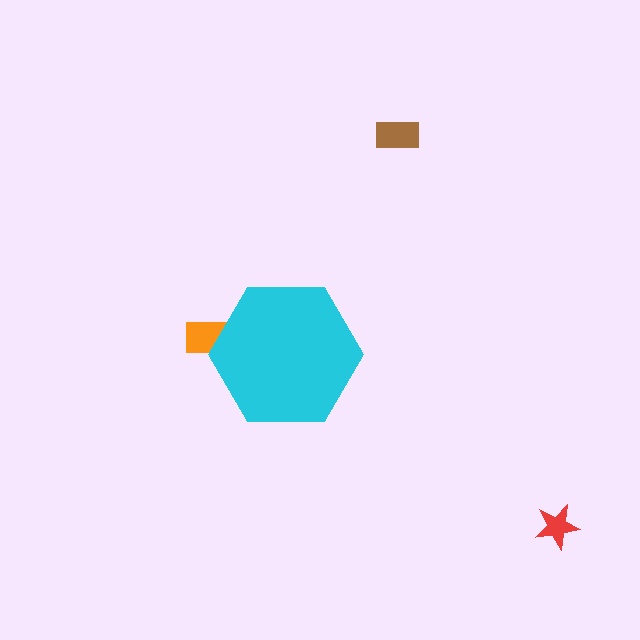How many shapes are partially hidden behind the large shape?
1 shape is partially hidden.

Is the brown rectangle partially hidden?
No, the brown rectangle is fully visible.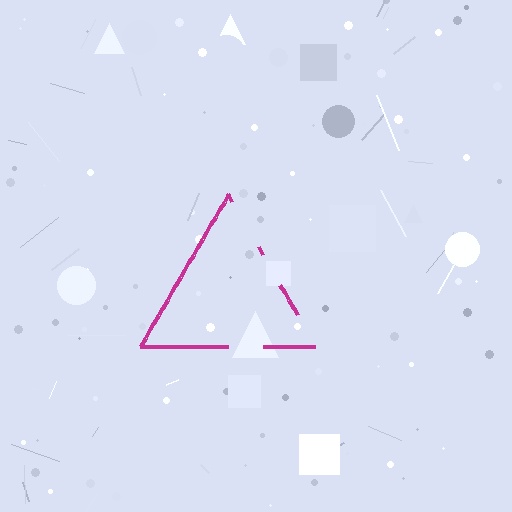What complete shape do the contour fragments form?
The contour fragments form a triangle.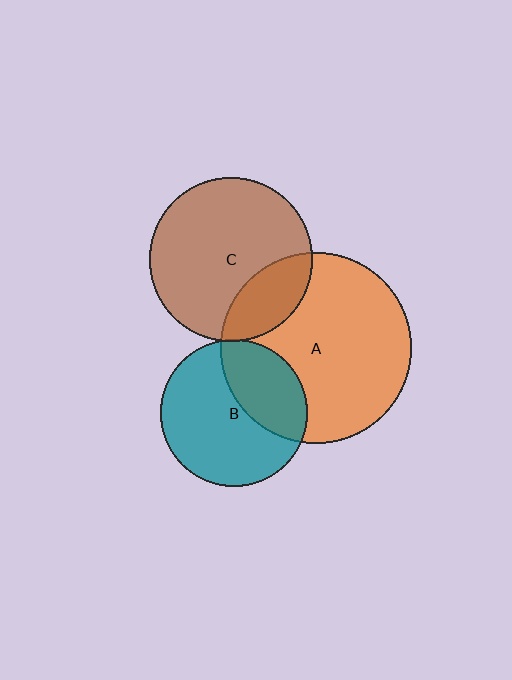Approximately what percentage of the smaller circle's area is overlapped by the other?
Approximately 35%.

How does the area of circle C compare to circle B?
Approximately 1.2 times.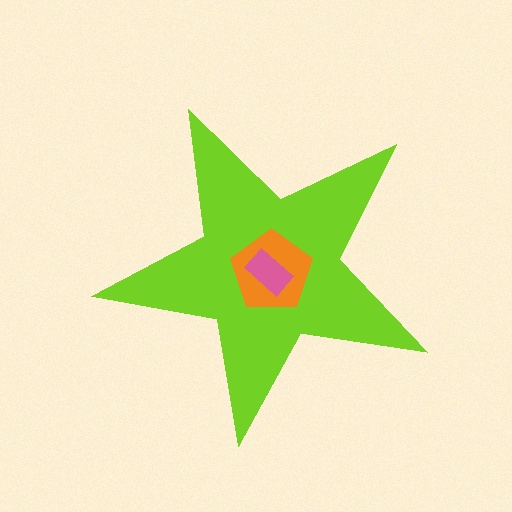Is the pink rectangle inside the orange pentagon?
Yes.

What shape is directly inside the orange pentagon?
The pink rectangle.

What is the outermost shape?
The lime star.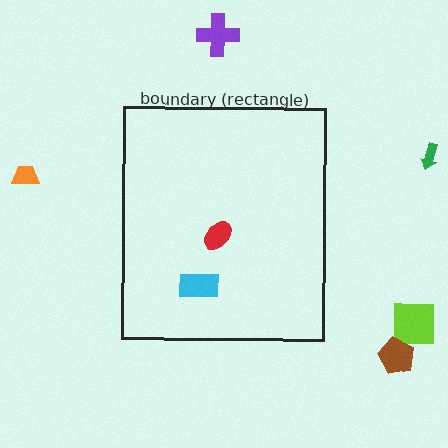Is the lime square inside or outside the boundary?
Outside.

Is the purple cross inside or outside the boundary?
Outside.